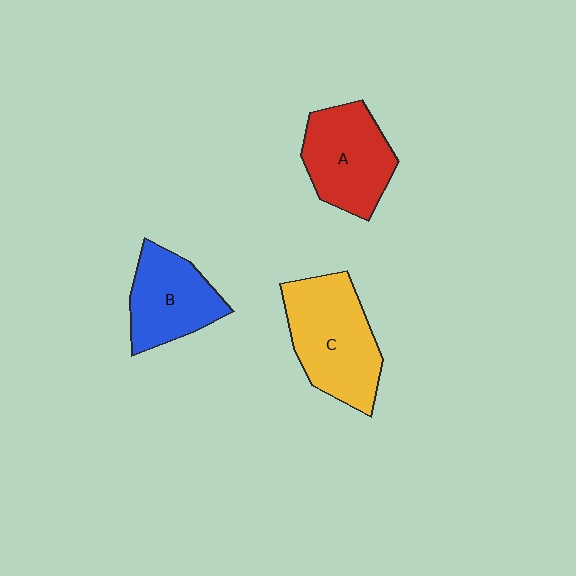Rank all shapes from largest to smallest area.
From largest to smallest: C (yellow), A (red), B (blue).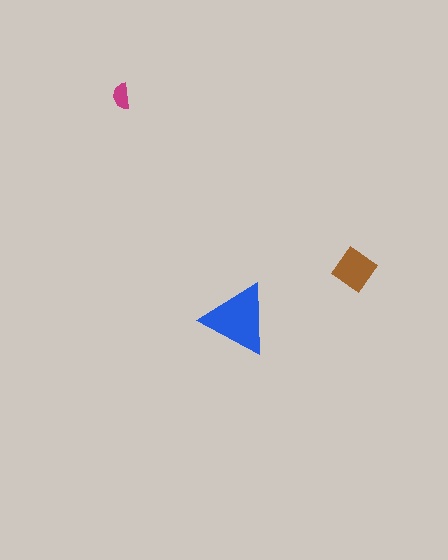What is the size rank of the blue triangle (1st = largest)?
1st.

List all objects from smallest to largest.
The magenta semicircle, the brown diamond, the blue triangle.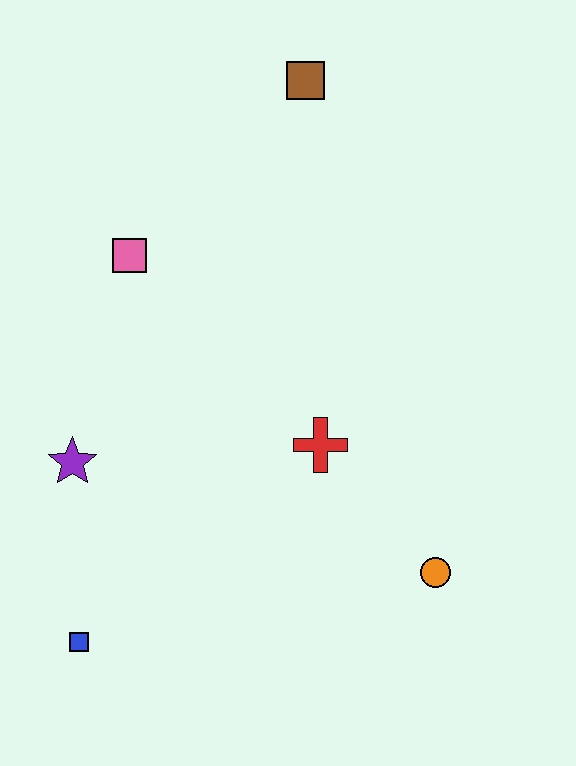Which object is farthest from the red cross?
The brown square is farthest from the red cross.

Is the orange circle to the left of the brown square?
No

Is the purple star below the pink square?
Yes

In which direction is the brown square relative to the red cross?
The brown square is above the red cross.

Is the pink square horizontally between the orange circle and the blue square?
Yes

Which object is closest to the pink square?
The purple star is closest to the pink square.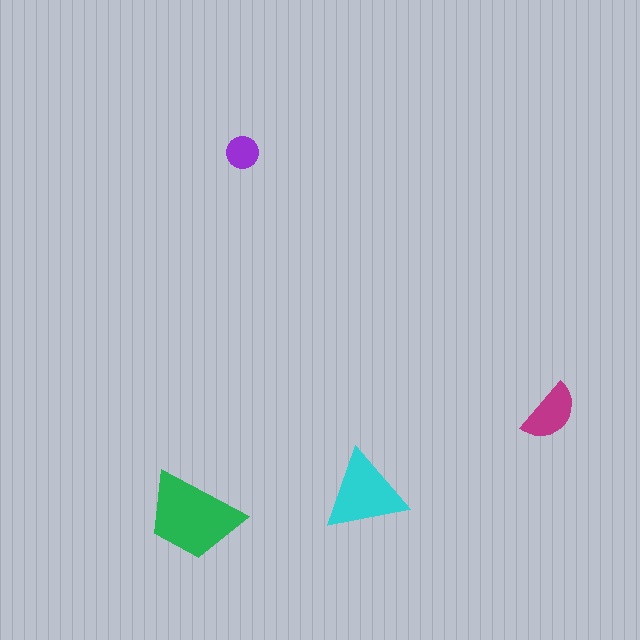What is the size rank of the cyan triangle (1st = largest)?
2nd.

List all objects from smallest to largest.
The purple circle, the magenta semicircle, the cyan triangle, the green trapezoid.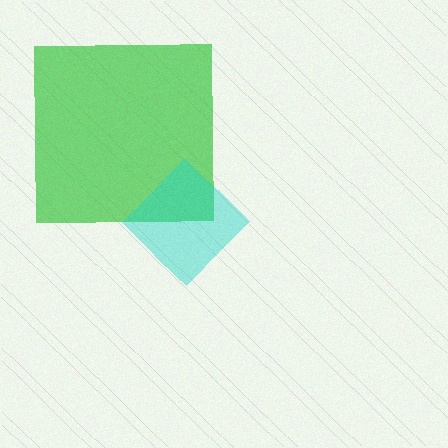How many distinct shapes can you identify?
There are 2 distinct shapes: a green square, a cyan diamond.